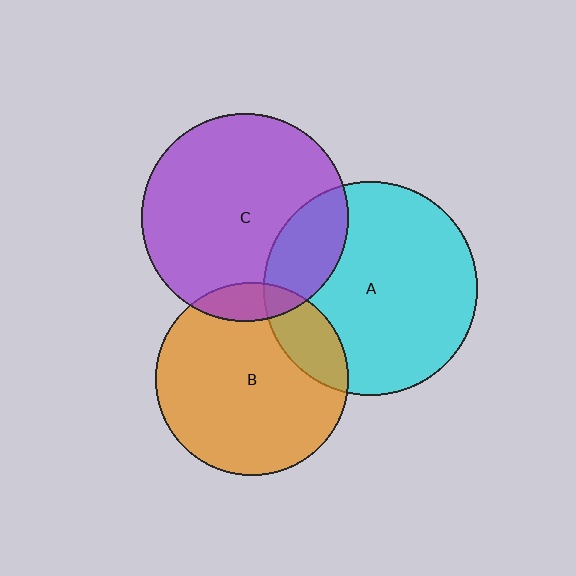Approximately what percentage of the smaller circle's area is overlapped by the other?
Approximately 20%.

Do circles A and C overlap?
Yes.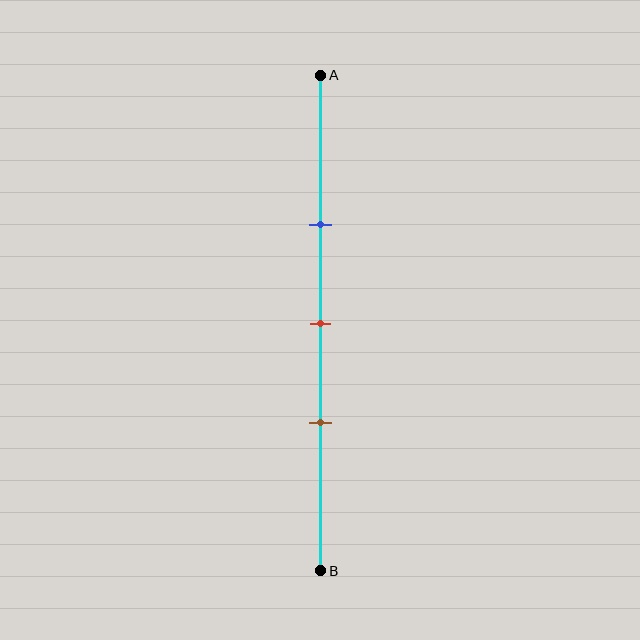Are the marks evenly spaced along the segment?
Yes, the marks are approximately evenly spaced.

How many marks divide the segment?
There are 3 marks dividing the segment.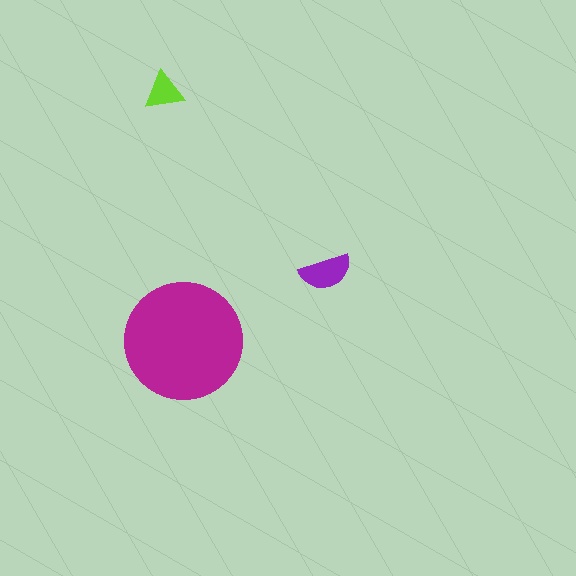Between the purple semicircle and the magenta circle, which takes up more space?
The magenta circle.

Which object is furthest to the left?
The lime triangle is leftmost.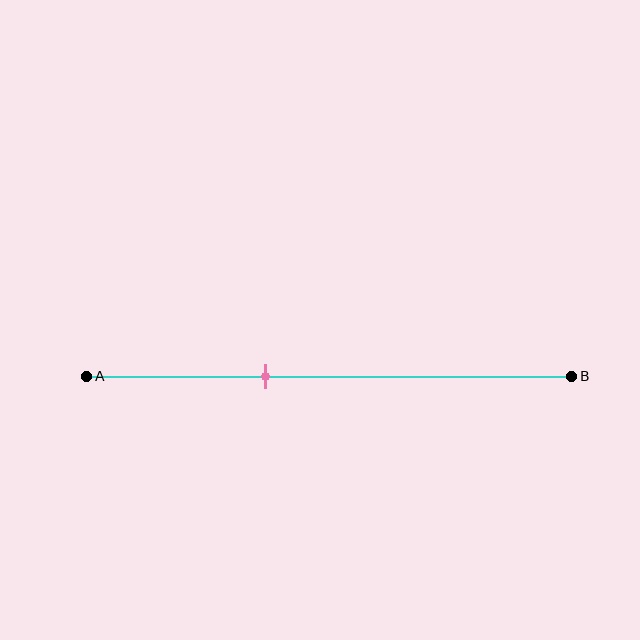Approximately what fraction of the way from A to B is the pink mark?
The pink mark is approximately 35% of the way from A to B.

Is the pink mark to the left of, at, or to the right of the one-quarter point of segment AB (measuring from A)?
The pink mark is to the right of the one-quarter point of segment AB.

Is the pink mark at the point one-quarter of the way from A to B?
No, the mark is at about 35% from A, not at the 25% one-quarter point.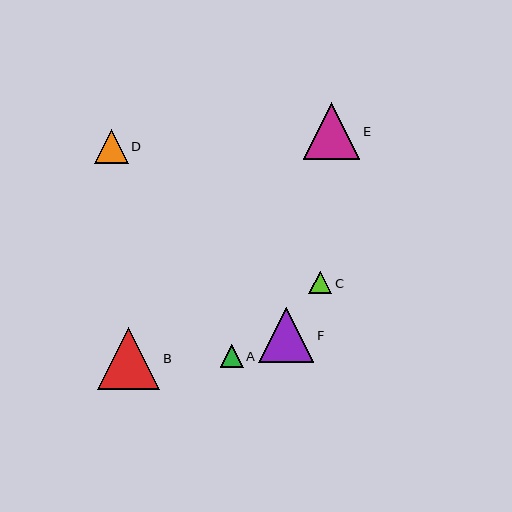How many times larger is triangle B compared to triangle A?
Triangle B is approximately 2.7 times the size of triangle A.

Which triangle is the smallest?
Triangle C is the smallest with a size of approximately 23 pixels.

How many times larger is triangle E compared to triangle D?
Triangle E is approximately 1.7 times the size of triangle D.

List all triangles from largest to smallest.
From largest to smallest: B, E, F, D, A, C.